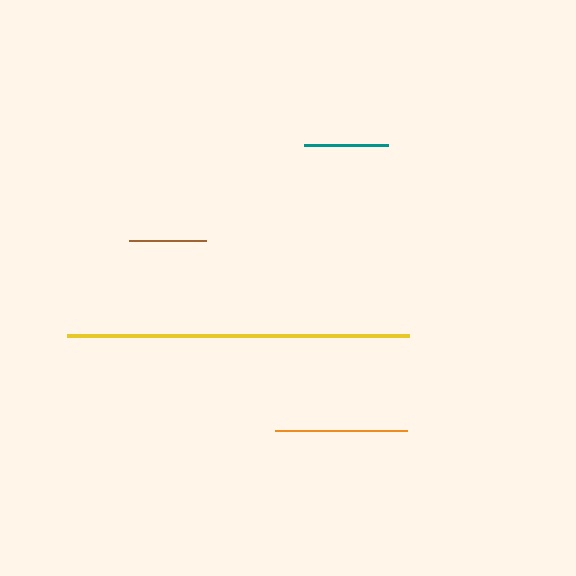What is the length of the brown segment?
The brown segment is approximately 77 pixels long.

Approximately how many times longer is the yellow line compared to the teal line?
The yellow line is approximately 4.0 times the length of the teal line.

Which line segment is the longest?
The yellow line is the longest at approximately 342 pixels.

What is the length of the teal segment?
The teal segment is approximately 85 pixels long.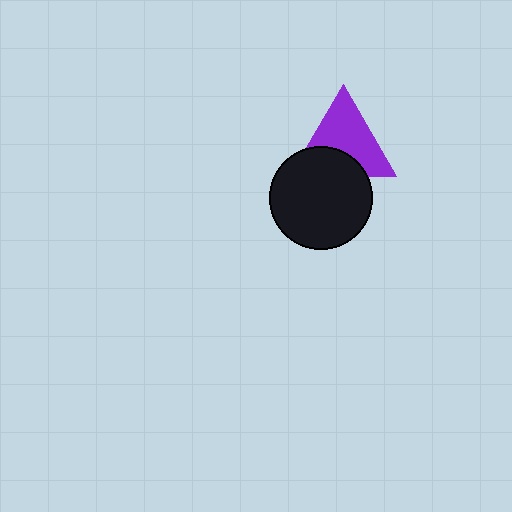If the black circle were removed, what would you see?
You would see the complete purple triangle.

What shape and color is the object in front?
The object in front is a black circle.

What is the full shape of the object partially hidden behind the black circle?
The partially hidden object is a purple triangle.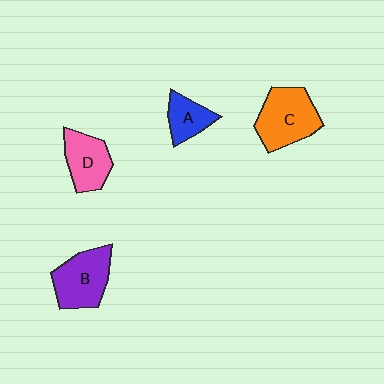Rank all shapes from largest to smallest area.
From largest to smallest: C (orange), B (purple), D (pink), A (blue).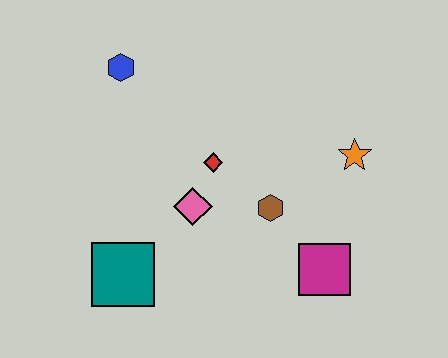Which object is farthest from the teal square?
The orange star is farthest from the teal square.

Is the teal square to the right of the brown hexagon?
No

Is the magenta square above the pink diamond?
No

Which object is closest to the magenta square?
The brown hexagon is closest to the magenta square.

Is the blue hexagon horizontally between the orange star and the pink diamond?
No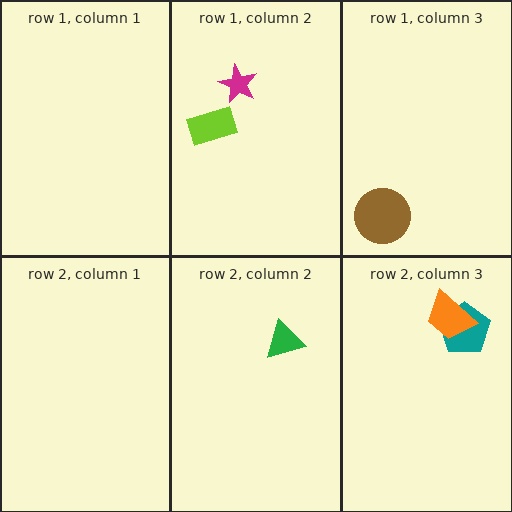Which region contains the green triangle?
The row 2, column 2 region.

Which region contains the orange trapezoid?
The row 2, column 3 region.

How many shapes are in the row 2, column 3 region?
2.